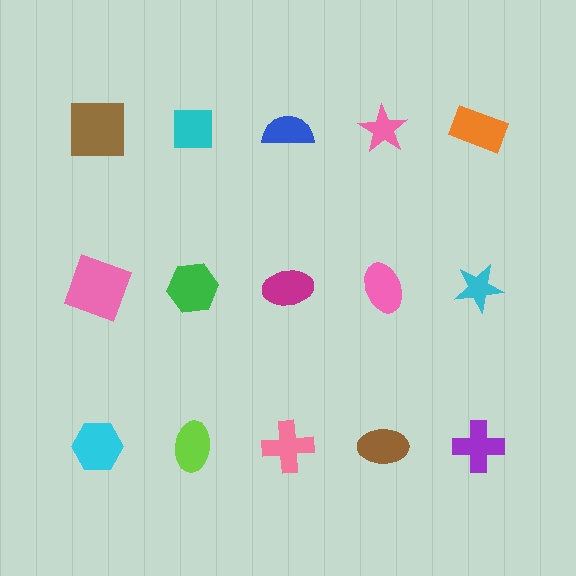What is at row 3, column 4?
A brown ellipse.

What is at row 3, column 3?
A pink cross.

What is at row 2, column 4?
A pink ellipse.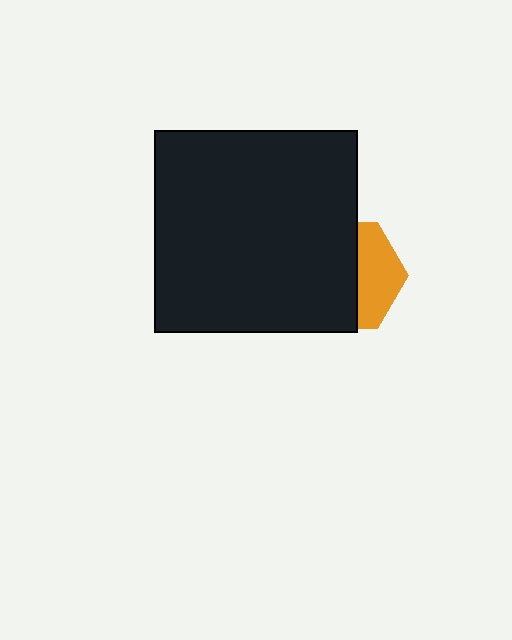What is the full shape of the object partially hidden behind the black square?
The partially hidden object is an orange hexagon.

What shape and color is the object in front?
The object in front is a black square.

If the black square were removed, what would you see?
You would see the complete orange hexagon.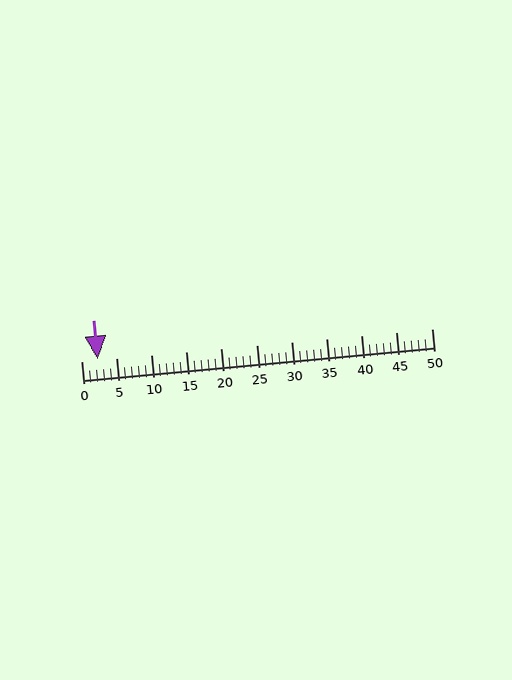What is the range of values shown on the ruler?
The ruler shows values from 0 to 50.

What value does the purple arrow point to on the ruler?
The purple arrow points to approximately 2.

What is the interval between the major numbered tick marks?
The major tick marks are spaced 5 units apart.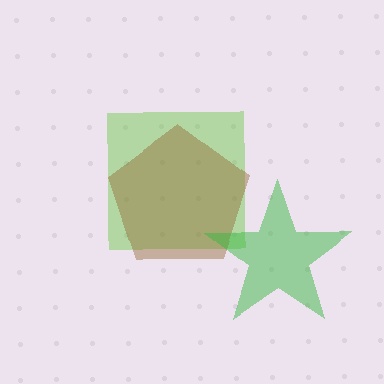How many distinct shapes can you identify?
There are 3 distinct shapes: a lime square, a brown pentagon, a green star.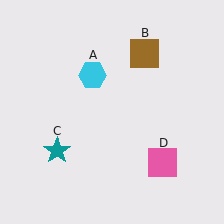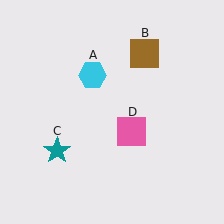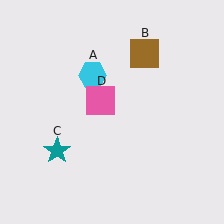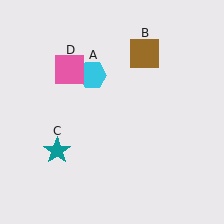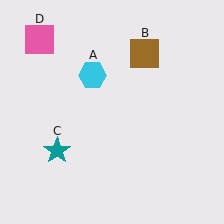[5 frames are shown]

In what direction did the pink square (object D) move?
The pink square (object D) moved up and to the left.